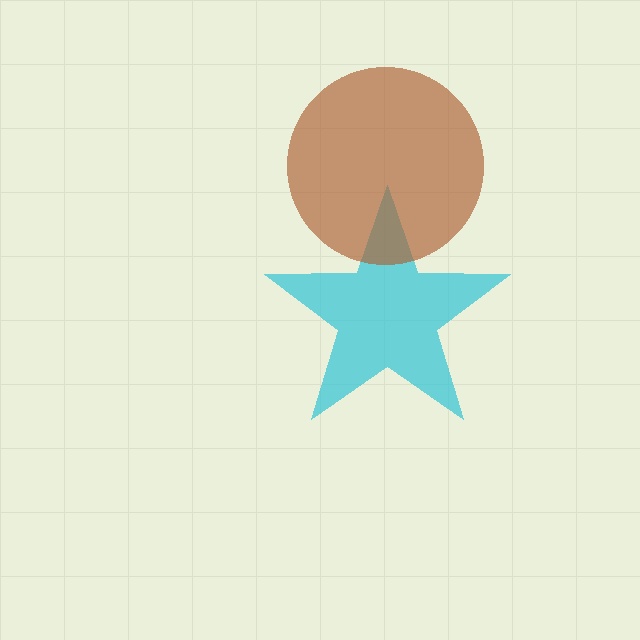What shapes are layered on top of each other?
The layered shapes are: a cyan star, a brown circle.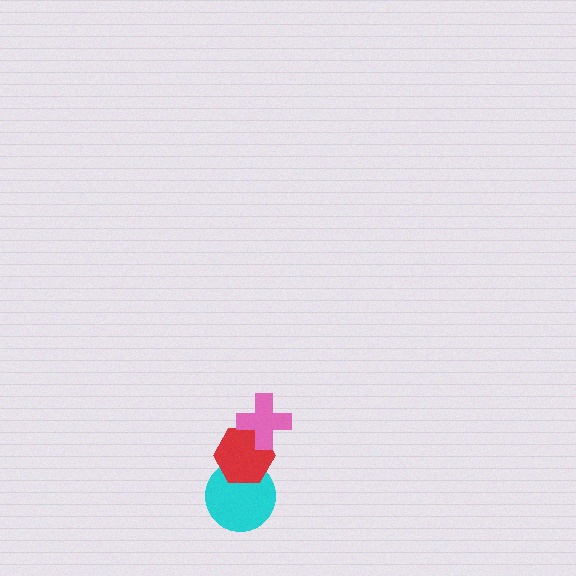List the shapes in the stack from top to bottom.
From top to bottom: the pink cross, the red hexagon, the cyan circle.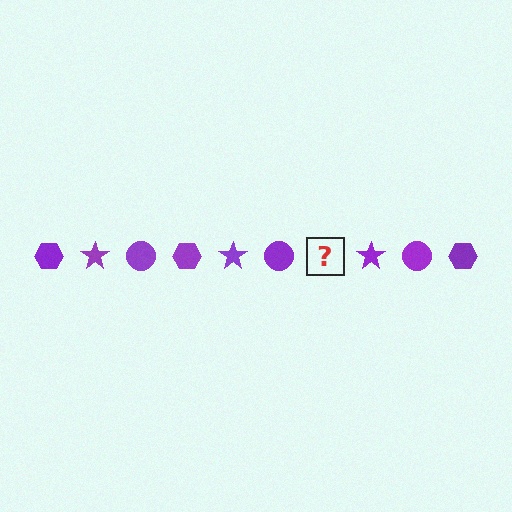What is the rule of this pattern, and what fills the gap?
The rule is that the pattern cycles through hexagon, star, circle shapes in purple. The gap should be filled with a purple hexagon.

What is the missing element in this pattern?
The missing element is a purple hexagon.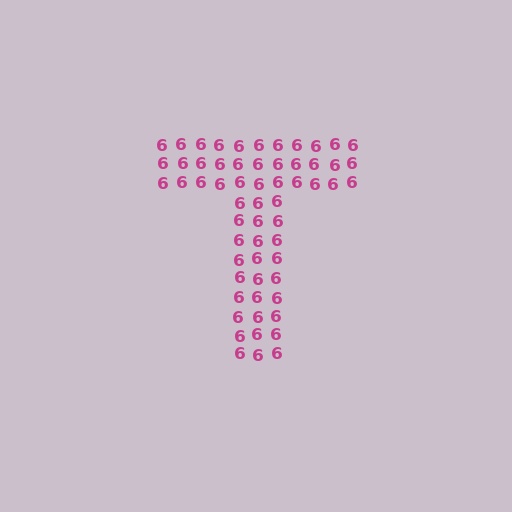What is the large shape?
The large shape is the letter T.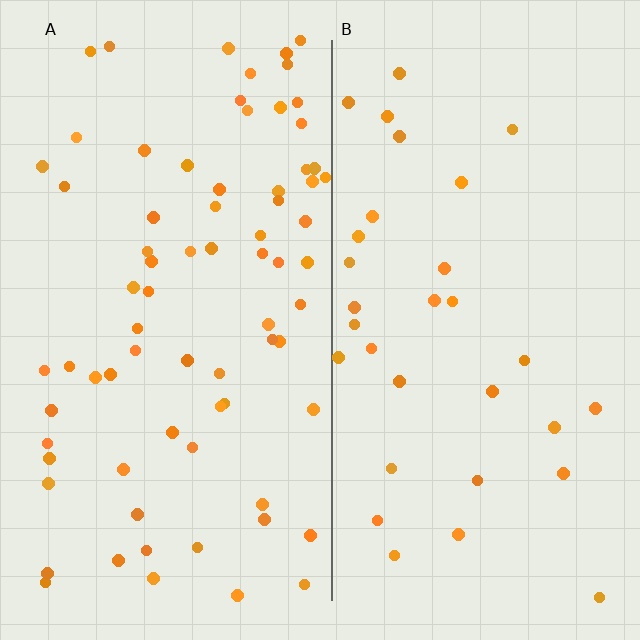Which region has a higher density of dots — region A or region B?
A (the left).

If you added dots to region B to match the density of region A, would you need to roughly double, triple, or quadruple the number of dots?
Approximately double.